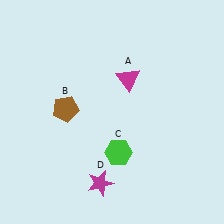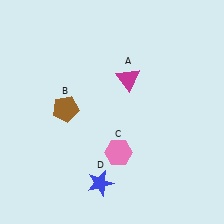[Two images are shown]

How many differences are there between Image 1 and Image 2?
There are 2 differences between the two images.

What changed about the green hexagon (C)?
In Image 1, C is green. In Image 2, it changed to pink.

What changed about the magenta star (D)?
In Image 1, D is magenta. In Image 2, it changed to blue.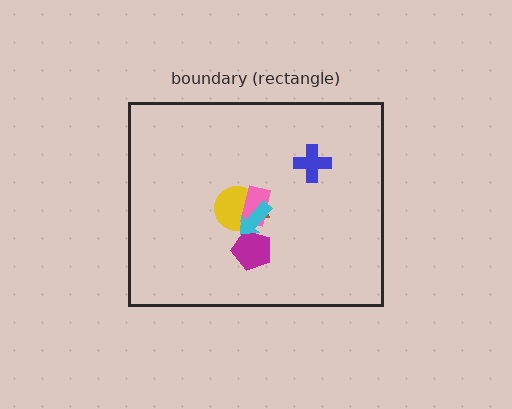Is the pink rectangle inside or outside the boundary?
Inside.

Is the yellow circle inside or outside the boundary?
Inside.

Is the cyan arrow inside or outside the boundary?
Inside.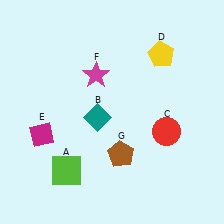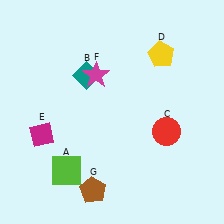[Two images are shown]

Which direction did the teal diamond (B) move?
The teal diamond (B) moved up.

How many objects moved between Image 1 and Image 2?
2 objects moved between the two images.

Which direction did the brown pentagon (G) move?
The brown pentagon (G) moved down.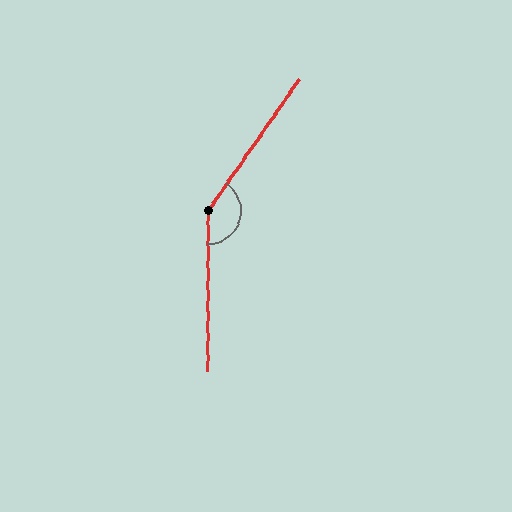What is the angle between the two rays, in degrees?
Approximately 146 degrees.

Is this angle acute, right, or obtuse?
It is obtuse.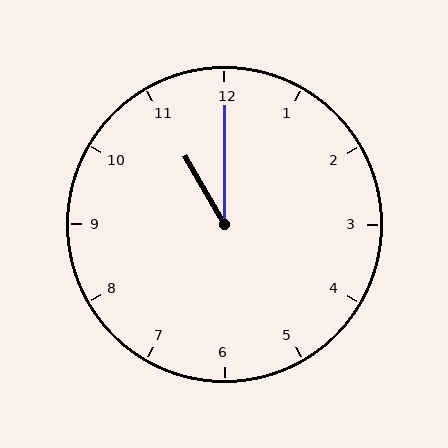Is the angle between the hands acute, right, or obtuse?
It is acute.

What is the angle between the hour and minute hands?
Approximately 30 degrees.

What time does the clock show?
11:00.